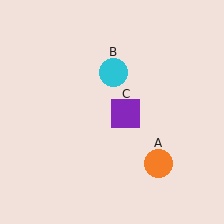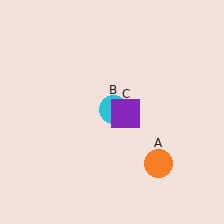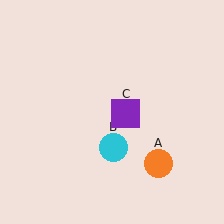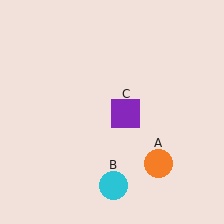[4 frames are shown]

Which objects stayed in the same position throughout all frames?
Orange circle (object A) and purple square (object C) remained stationary.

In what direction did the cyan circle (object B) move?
The cyan circle (object B) moved down.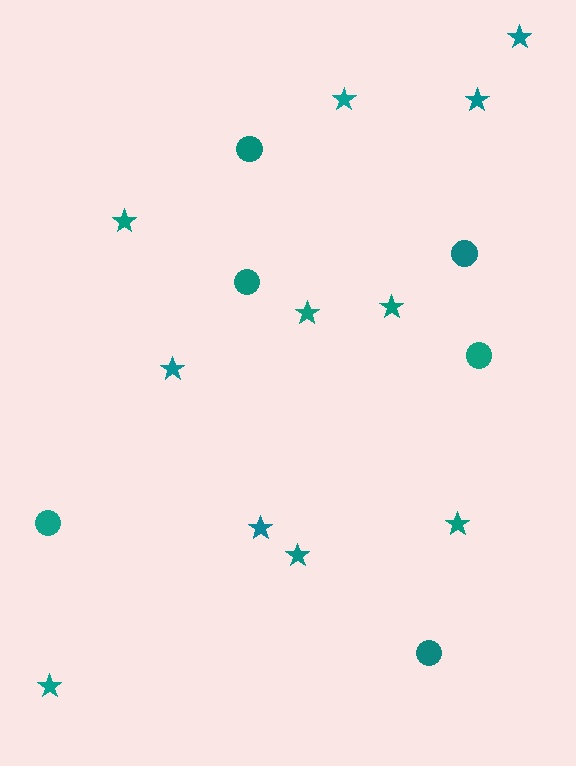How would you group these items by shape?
There are 2 groups: one group of stars (11) and one group of circles (6).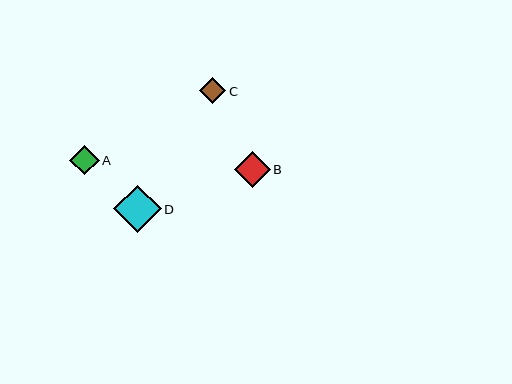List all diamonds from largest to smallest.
From largest to smallest: D, B, A, C.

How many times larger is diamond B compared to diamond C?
Diamond B is approximately 1.4 times the size of diamond C.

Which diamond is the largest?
Diamond D is the largest with a size of approximately 48 pixels.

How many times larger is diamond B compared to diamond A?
Diamond B is approximately 1.2 times the size of diamond A.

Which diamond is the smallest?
Diamond C is the smallest with a size of approximately 26 pixels.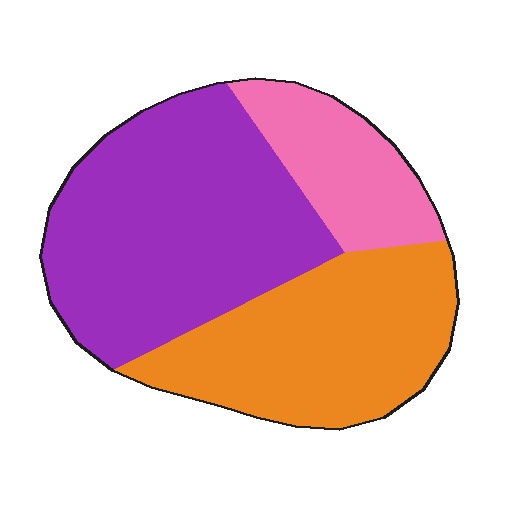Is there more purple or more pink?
Purple.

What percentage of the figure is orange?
Orange covers around 35% of the figure.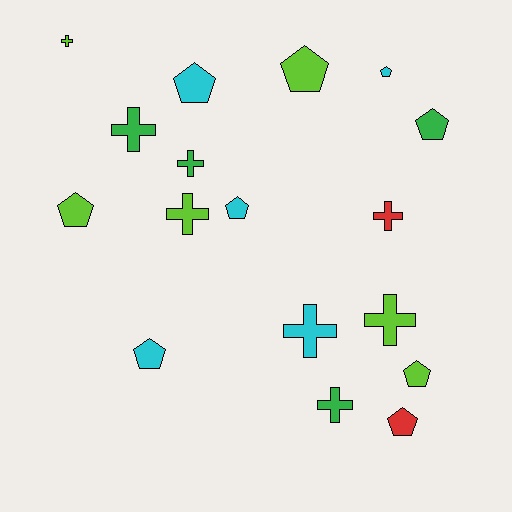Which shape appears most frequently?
Pentagon, with 9 objects.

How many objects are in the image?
There are 17 objects.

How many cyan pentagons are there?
There are 4 cyan pentagons.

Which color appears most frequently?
Lime, with 6 objects.